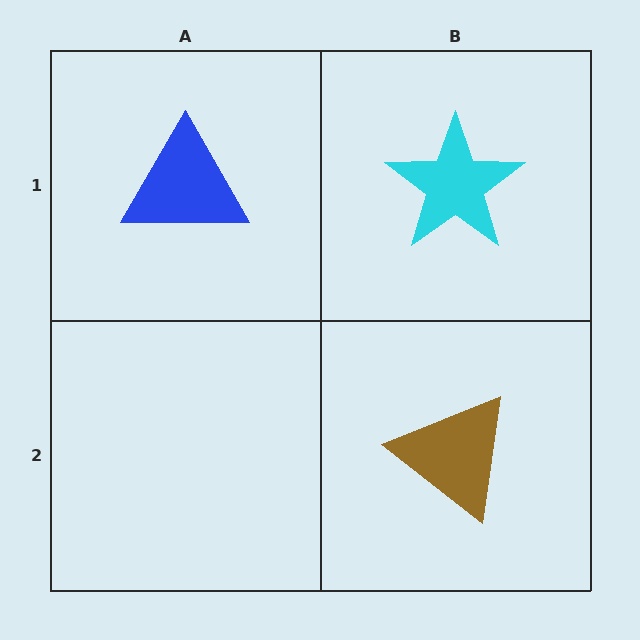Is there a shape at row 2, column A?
No, that cell is empty.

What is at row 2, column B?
A brown triangle.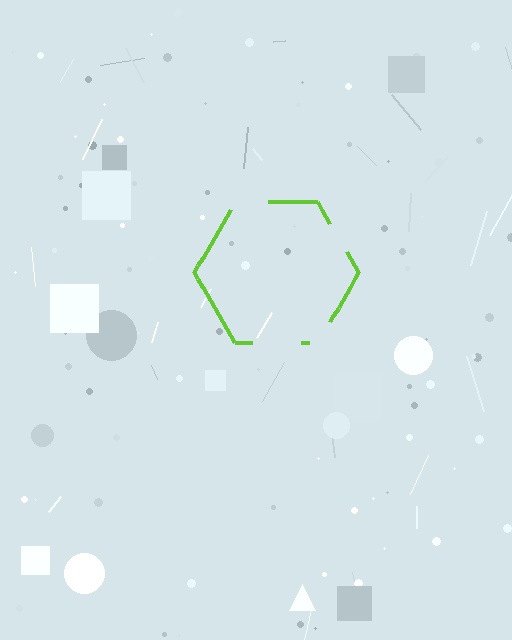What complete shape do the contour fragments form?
The contour fragments form a hexagon.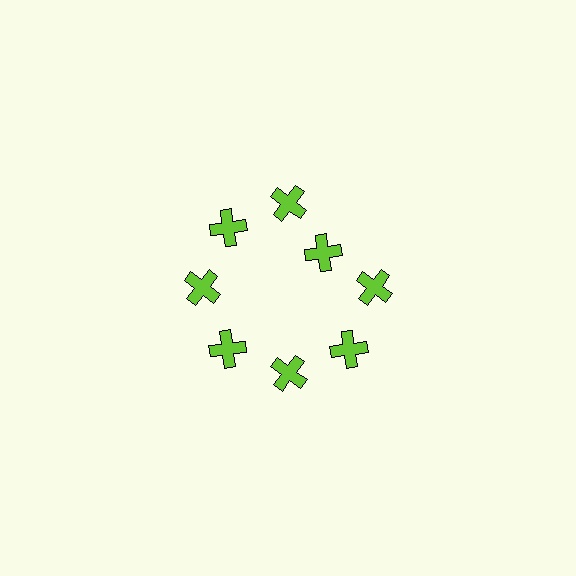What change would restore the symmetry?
The symmetry would be restored by moving it outward, back onto the ring so that all 8 crosses sit at equal angles and equal distance from the center.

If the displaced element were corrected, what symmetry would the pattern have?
It would have 8-fold rotational symmetry — the pattern would map onto itself every 45 degrees.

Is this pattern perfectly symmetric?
No. The 8 lime crosses are arranged in a ring, but one element near the 2 o'clock position is pulled inward toward the center, breaking the 8-fold rotational symmetry.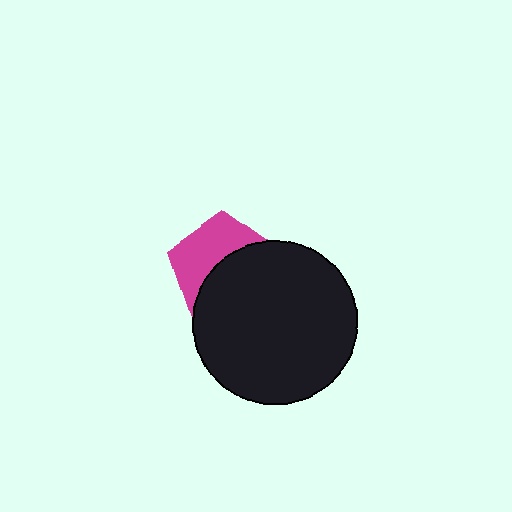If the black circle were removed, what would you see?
You would see the complete magenta pentagon.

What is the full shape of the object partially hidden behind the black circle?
The partially hidden object is a magenta pentagon.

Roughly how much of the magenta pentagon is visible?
About half of it is visible (roughly 46%).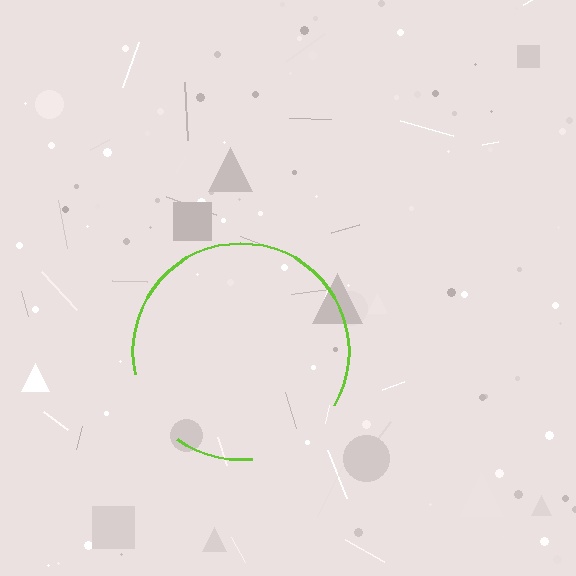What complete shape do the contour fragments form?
The contour fragments form a circle.